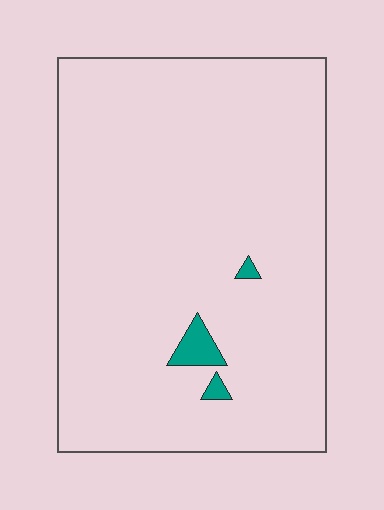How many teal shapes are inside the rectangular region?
3.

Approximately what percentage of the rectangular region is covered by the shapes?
Approximately 0%.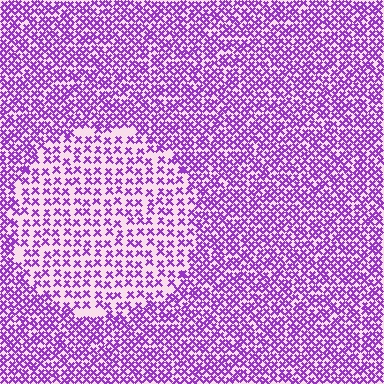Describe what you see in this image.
The image contains small purple elements arranged at two different densities. A circle-shaped region is visible where the elements are less densely packed than the surrounding area.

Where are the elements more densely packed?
The elements are more densely packed outside the circle boundary.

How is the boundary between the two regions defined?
The boundary is defined by a change in element density (approximately 1.9x ratio). All elements are the same color, size, and shape.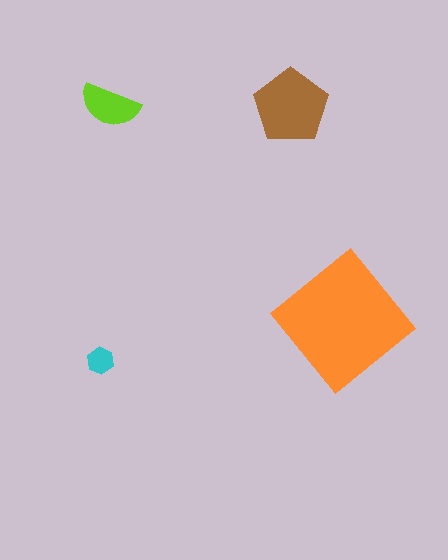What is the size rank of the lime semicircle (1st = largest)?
3rd.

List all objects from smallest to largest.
The cyan hexagon, the lime semicircle, the brown pentagon, the orange diamond.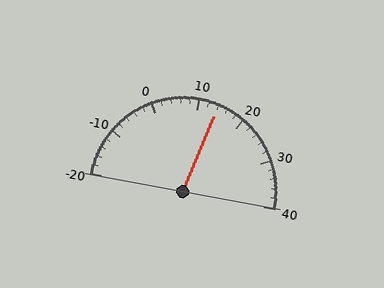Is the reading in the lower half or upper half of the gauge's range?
The reading is in the upper half of the range (-20 to 40).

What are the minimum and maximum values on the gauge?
The gauge ranges from -20 to 40.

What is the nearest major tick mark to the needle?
The nearest major tick mark is 10.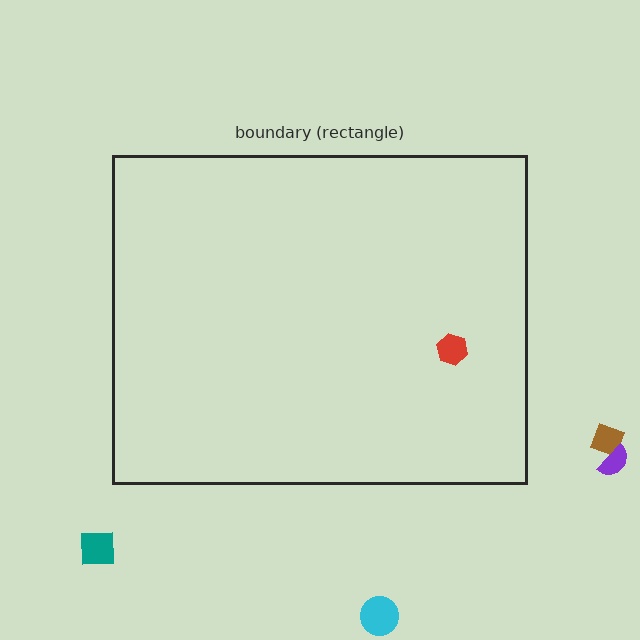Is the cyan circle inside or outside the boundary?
Outside.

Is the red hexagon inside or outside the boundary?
Inside.